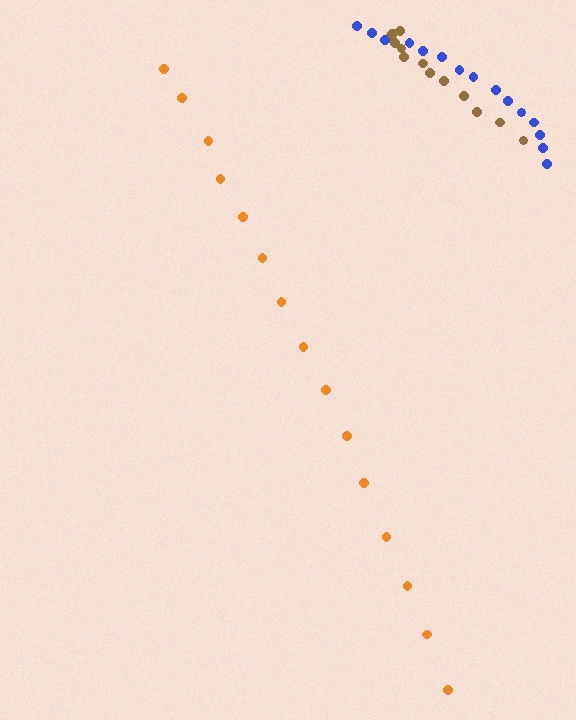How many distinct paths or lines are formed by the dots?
There are 3 distinct paths.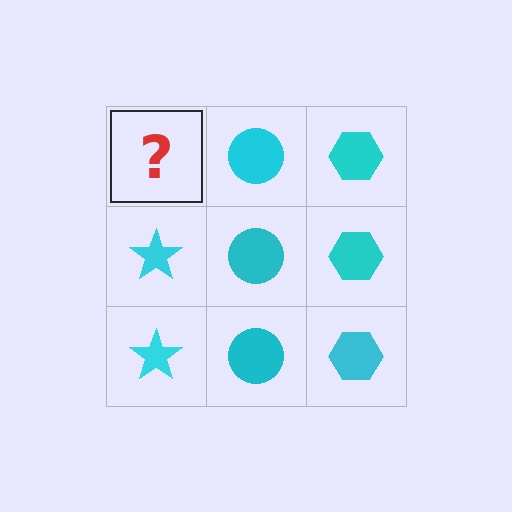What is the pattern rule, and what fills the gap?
The rule is that each column has a consistent shape. The gap should be filled with a cyan star.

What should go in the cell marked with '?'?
The missing cell should contain a cyan star.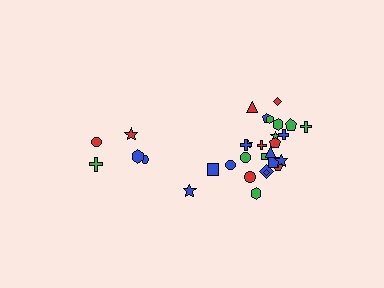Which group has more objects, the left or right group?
The right group.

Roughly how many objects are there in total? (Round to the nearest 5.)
Roughly 30 objects in total.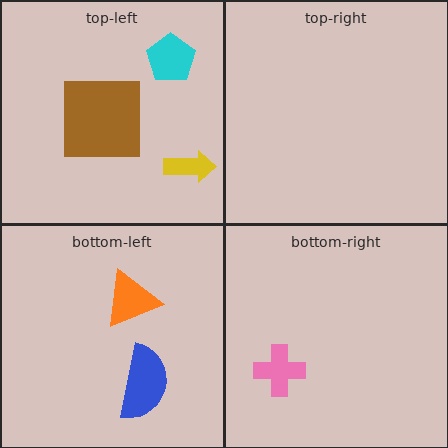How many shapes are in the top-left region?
3.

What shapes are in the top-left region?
The cyan pentagon, the yellow arrow, the brown square.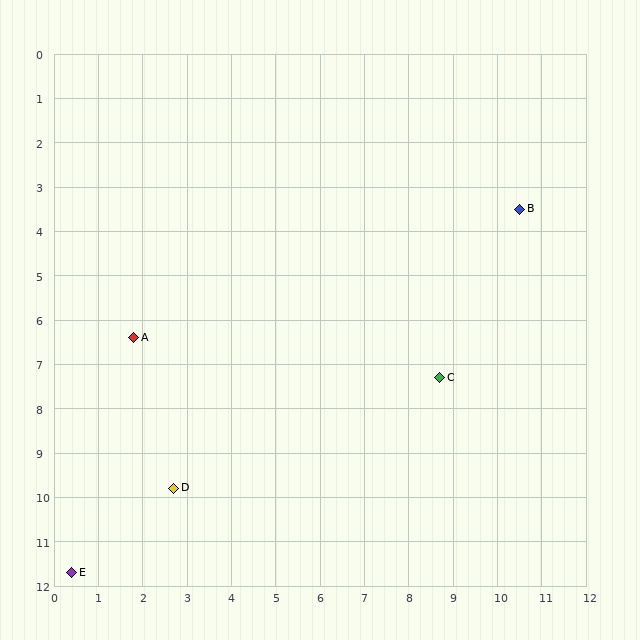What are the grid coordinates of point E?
Point E is at approximately (0.4, 11.7).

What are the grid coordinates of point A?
Point A is at approximately (1.8, 6.4).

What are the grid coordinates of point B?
Point B is at approximately (10.5, 3.5).